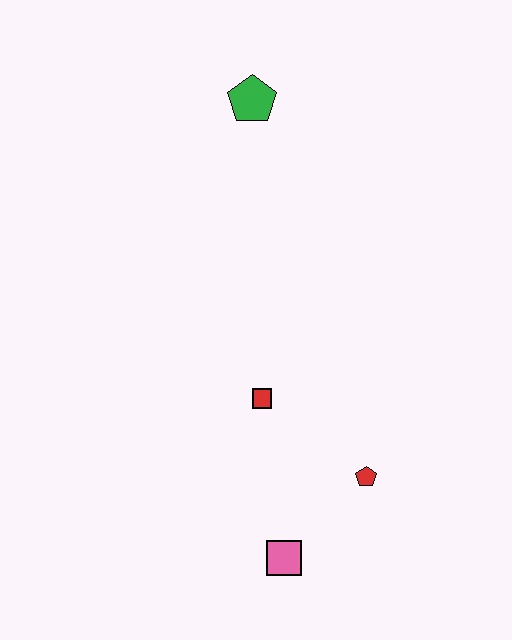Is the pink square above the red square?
No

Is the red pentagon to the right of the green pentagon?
Yes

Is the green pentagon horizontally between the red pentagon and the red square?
No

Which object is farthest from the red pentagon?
The green pentagon is farthest from the red pentagon.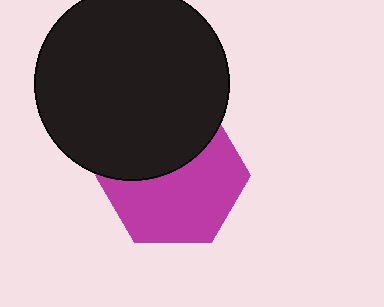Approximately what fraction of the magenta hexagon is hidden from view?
Roughly 40% of the magenta hexagon is hidden behind the black circle.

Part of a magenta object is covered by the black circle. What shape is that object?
It is a hexagon.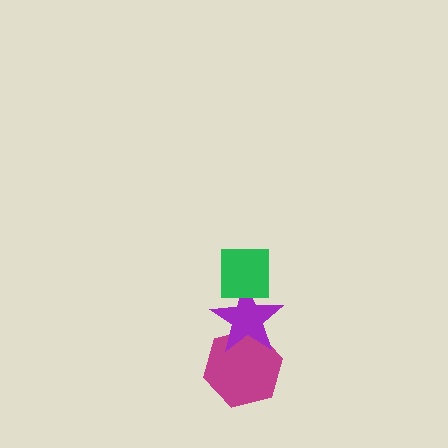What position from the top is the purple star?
The purple star is 2nd from the top.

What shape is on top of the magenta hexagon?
The purple star is on top of the magenta hexagon.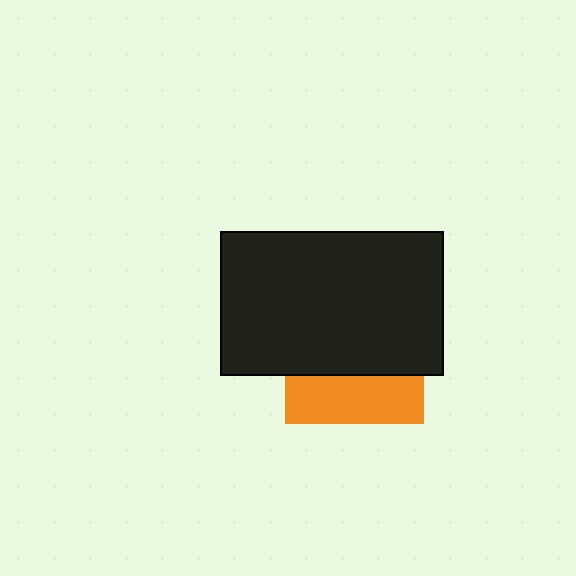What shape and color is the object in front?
The object in front is a black rectangle.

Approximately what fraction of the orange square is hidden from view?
Roughly 65% of the orange square is hidden behind the black rectangle.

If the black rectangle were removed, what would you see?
You would see the complete orange square.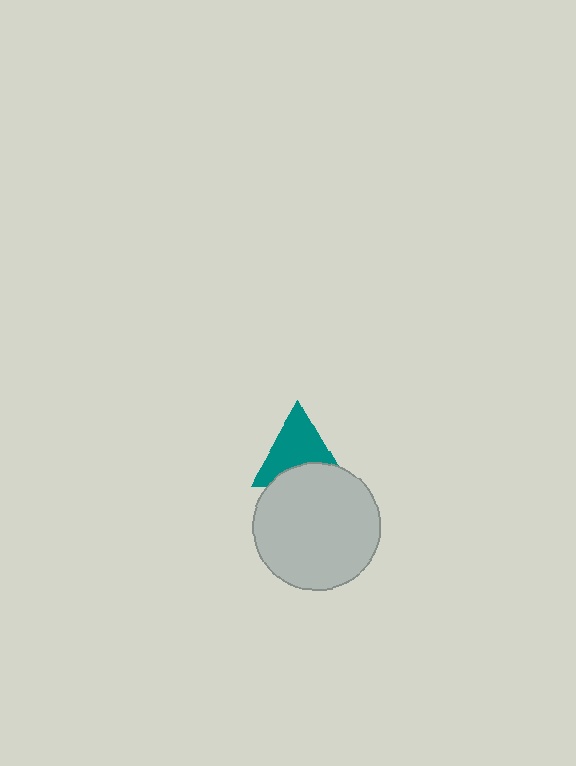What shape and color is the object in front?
The object in front is a light gray circle.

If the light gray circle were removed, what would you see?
You would see the complete teal triangle.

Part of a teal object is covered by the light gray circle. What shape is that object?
It is a triangle.